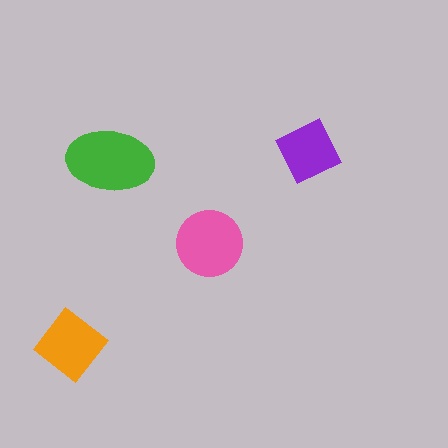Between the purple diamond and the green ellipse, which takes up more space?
The green ellipse.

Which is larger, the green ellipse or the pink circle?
The green ellipse.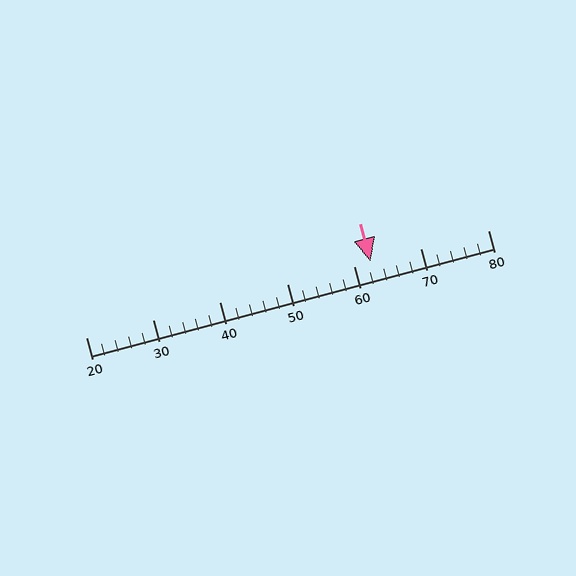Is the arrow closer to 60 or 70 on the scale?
The arrow is closer to 60.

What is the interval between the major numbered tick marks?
The major tick marks are spaced 10 units apart.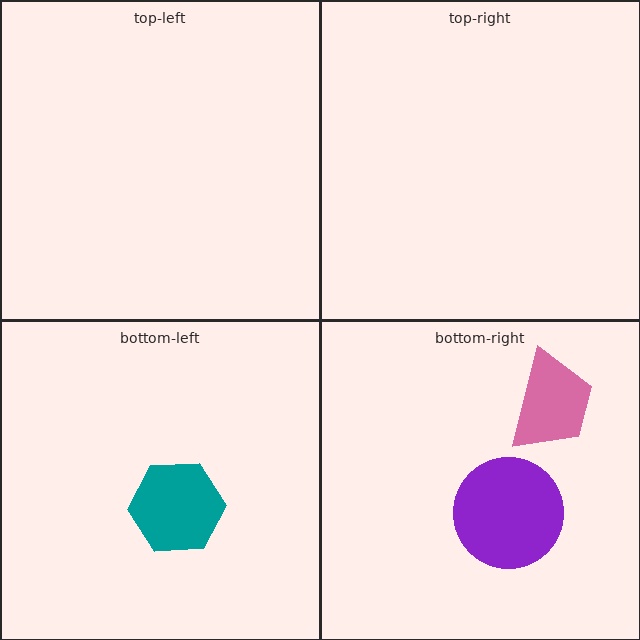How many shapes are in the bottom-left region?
1.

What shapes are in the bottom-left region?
The teal hexagon.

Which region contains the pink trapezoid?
The bottom-right region.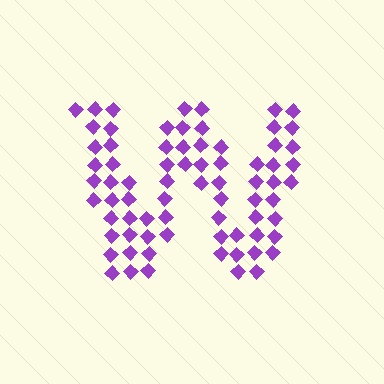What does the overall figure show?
The overall figure shows the letter W.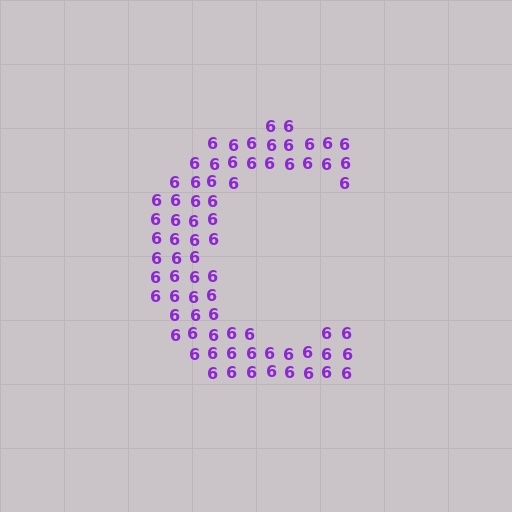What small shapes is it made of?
It is made of small digit 6's.